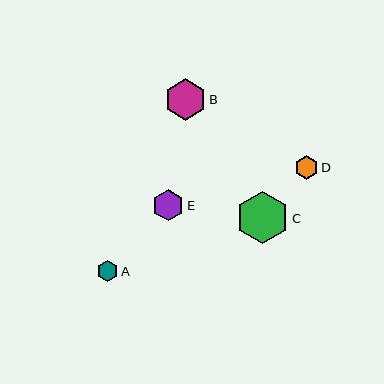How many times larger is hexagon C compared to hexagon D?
Hexagon C is approximately 2.3 times the size of hexagon D.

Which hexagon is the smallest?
Hexagon A is the smallest with a size of approximately 22 pixels.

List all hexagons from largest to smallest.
From largest to smallest: C, B, E, D, A.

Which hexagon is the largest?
Hexagon C is the largest with a size of approximately 52 pixels.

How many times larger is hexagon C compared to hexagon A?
Hexagon C is approximately 2.4 times the size of hexagon A.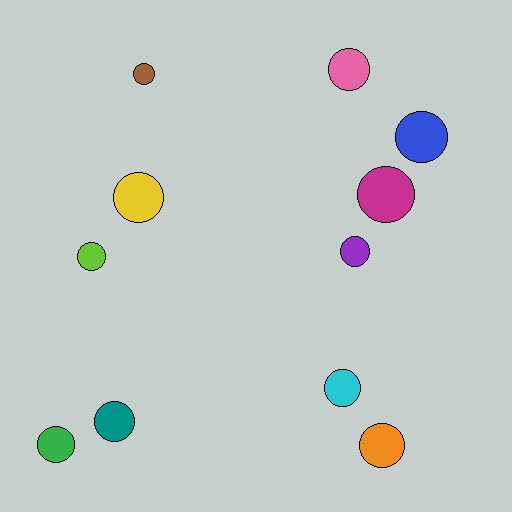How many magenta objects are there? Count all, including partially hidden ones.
There is 1 magenta object.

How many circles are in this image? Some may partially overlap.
There are 11 circles.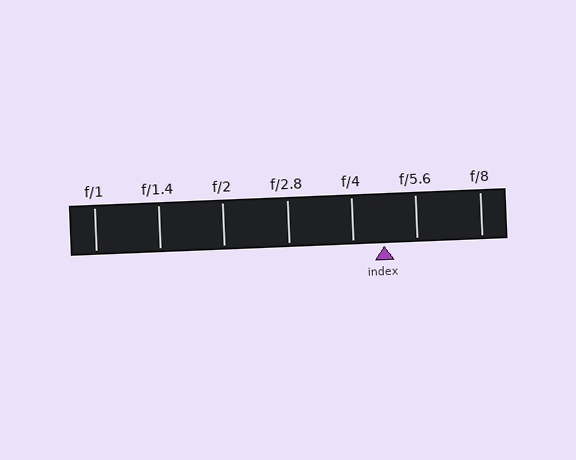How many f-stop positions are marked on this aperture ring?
There are 7 f-stop positions marked.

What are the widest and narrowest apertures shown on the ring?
The widest aperture shown is f/1 and the narrowest is f/8.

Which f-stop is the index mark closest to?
The index mark is closest to f/4.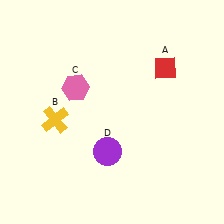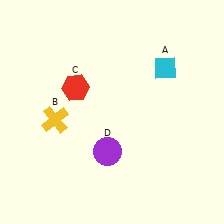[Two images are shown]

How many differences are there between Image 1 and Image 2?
There are 2 differences between the two images.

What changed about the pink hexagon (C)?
In Image 1, C is pink. In Image 2, it changed to red.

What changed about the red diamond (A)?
In Image 1, A is red. In Image 2, it changed to cyan.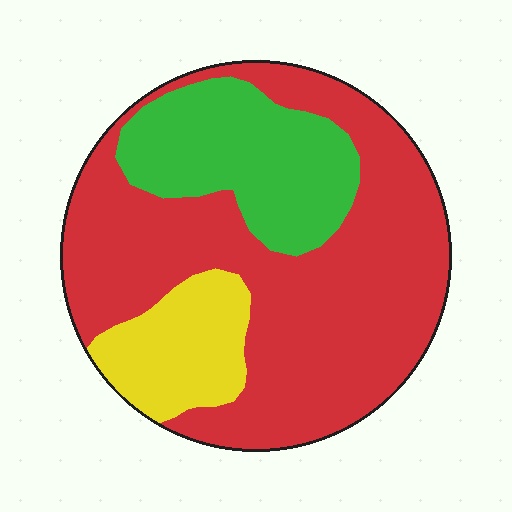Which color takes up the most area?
Red, at roughly 65%.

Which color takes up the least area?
Yellow, at roughly 15%.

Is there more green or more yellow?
Green.